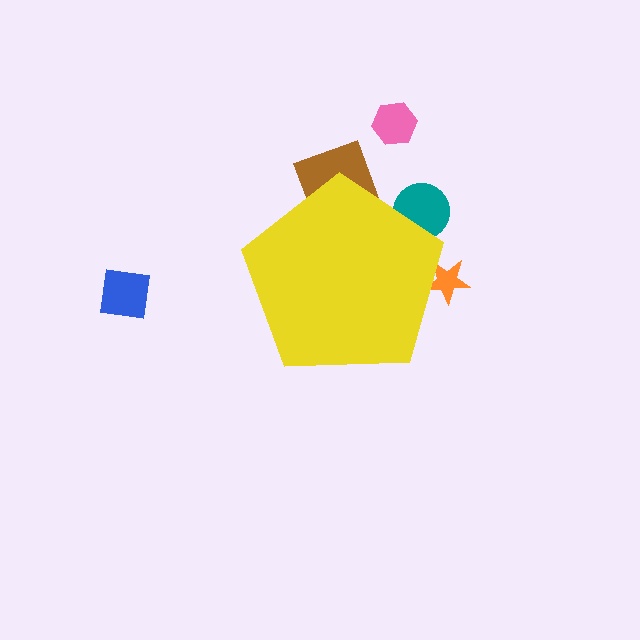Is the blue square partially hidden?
No, the blue square is fully visible.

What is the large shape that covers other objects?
A yellow pentagon.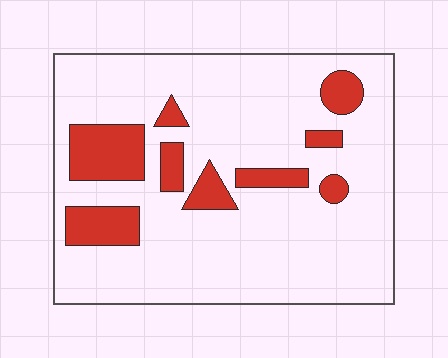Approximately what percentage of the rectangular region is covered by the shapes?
Approximately 15%.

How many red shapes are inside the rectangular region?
9.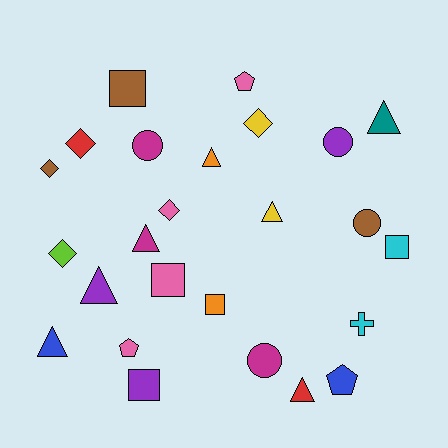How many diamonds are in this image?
There are 5 diamonds.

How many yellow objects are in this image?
There are 2 yellow objects.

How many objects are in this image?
There are 25 objects.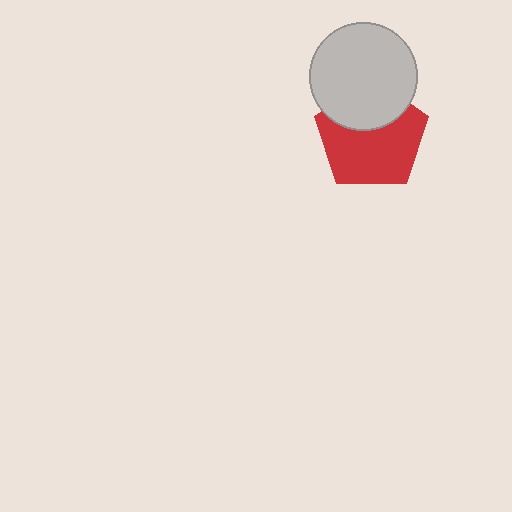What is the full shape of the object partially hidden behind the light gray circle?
The partially hidden object is a red pentagon.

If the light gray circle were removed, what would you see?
You would see the complete red pentagon.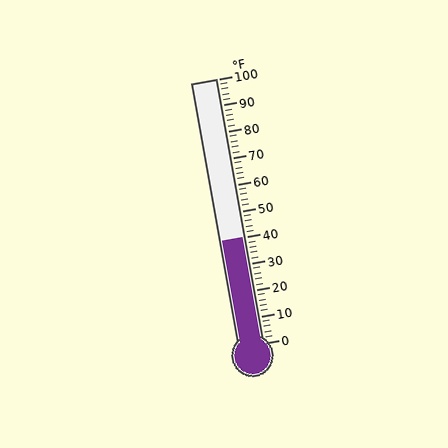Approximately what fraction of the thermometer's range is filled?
The thermometer is filled to approximately 40% of its range.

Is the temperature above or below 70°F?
The temperature is below 70°F.